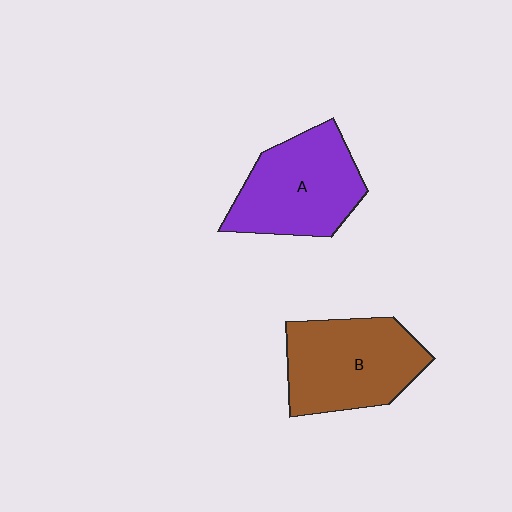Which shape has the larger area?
Shape B (brown).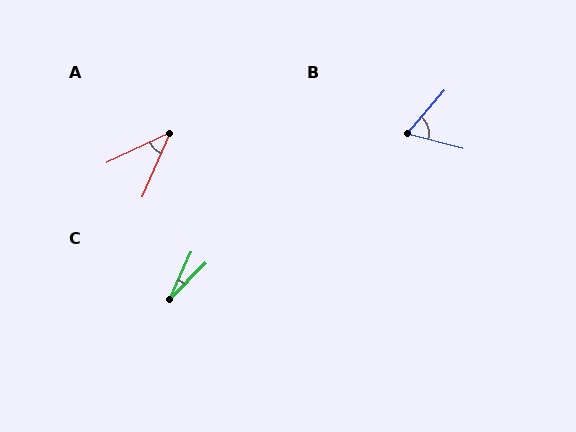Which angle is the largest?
B, at approximately 64 degrees.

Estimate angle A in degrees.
Approximately 41 degrees.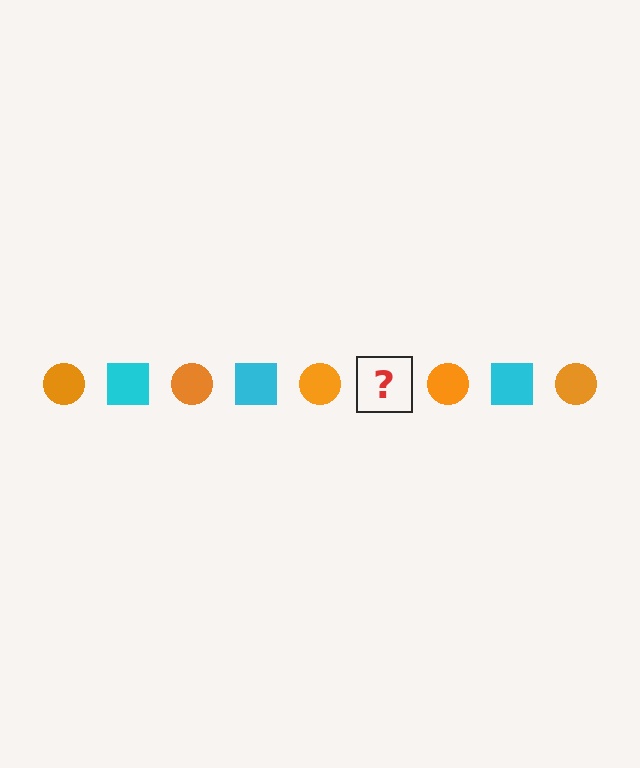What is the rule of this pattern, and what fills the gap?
The rule is that the pattern alternates between orange circle and cyan square. The gap should be filled with a cyan square.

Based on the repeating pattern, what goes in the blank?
The blank should be a cyan square.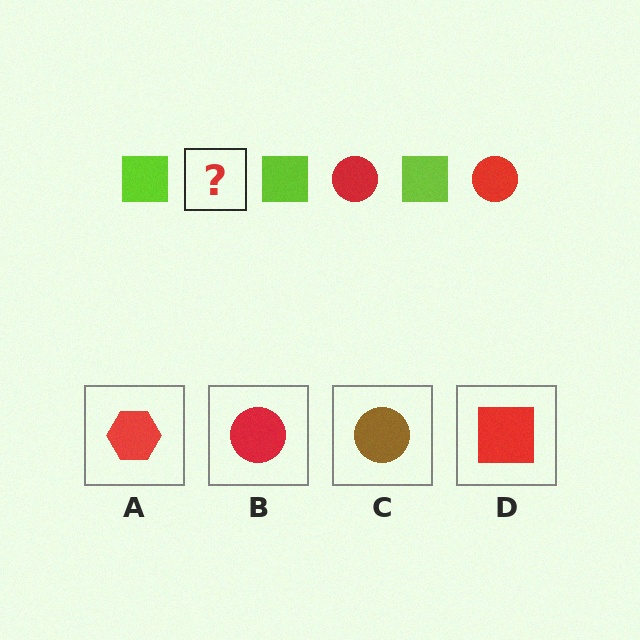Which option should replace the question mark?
Option B.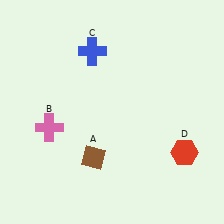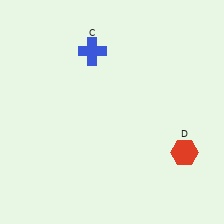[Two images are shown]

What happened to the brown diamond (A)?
The brown diamond (A) was removed in Image 2. It was in the bottom-left area of Image 1.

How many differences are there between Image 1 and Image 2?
There are 2 differences between the two images.